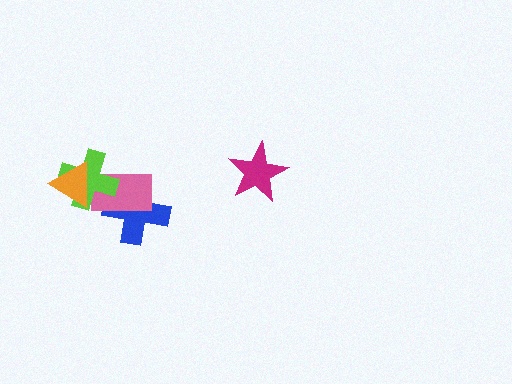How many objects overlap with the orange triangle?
2 objects overlap with the orange triangle.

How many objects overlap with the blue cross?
1 object overlaps with the blue cross.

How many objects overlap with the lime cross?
2 objects overlap with the lime cross.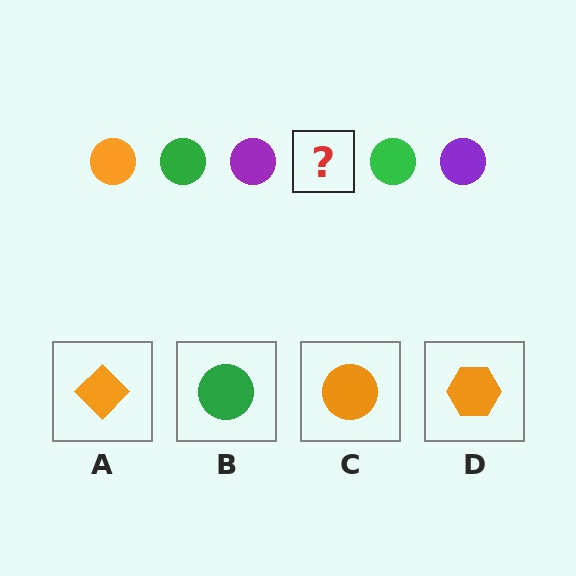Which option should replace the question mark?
Option C.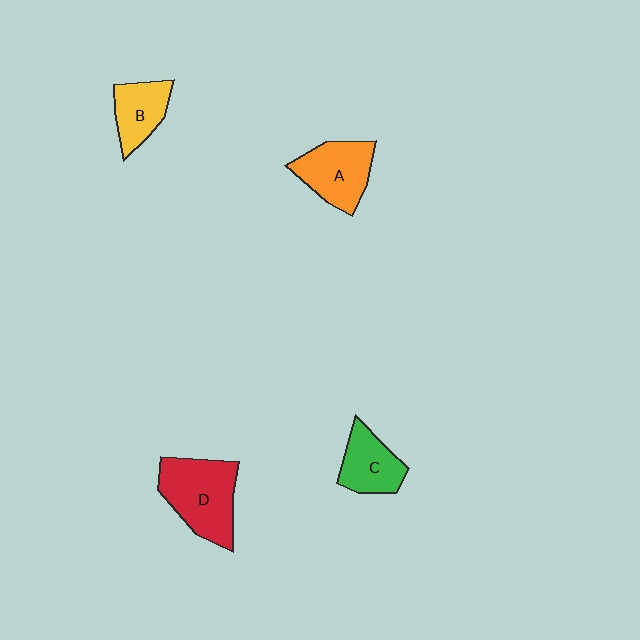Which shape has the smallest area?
Shape B (yellow).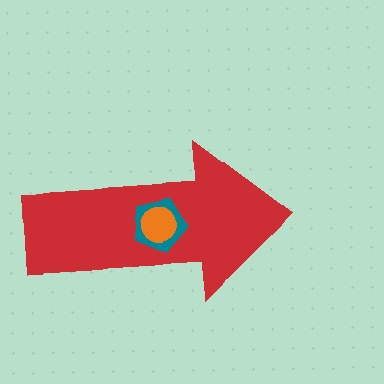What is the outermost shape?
The red arrow.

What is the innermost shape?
The orange circle.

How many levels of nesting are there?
3.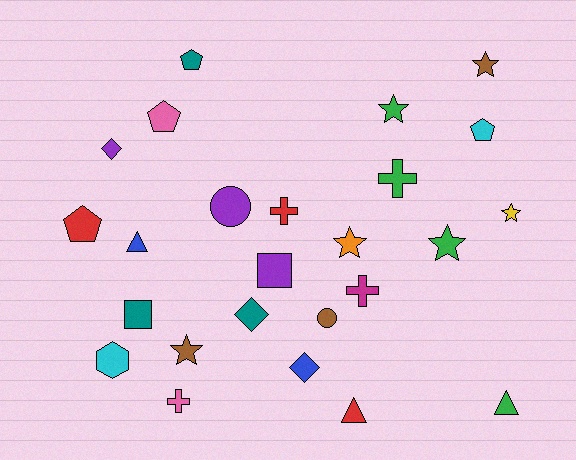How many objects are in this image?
There are 25 objects.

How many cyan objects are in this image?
There are 2 cyan objects.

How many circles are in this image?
There are 2 circles.